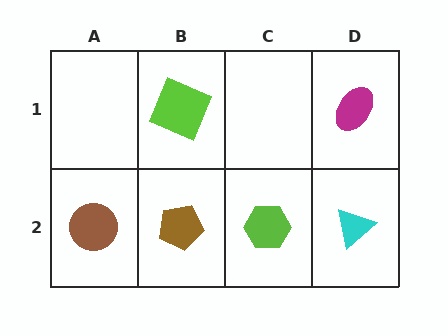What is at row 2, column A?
A brown circle.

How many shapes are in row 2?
4 shapes.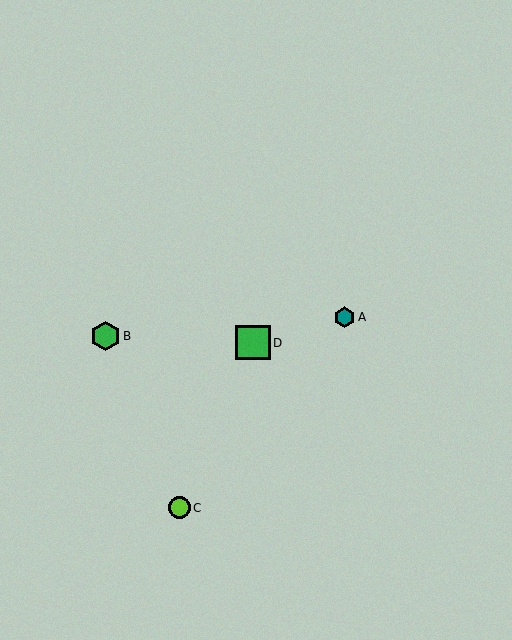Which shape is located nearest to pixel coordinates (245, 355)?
The green square (labeled D) at (253, 343) is nearest to that location.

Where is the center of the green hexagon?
The center of the green hexagon is at (105, 336).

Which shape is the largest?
The green square (labeled D) is the largest.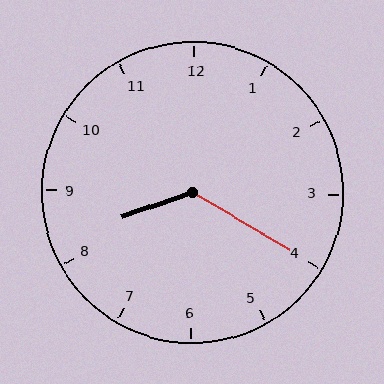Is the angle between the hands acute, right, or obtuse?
It is obtuse.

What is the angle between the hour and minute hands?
Approximately 130 degrees.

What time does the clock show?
8:20.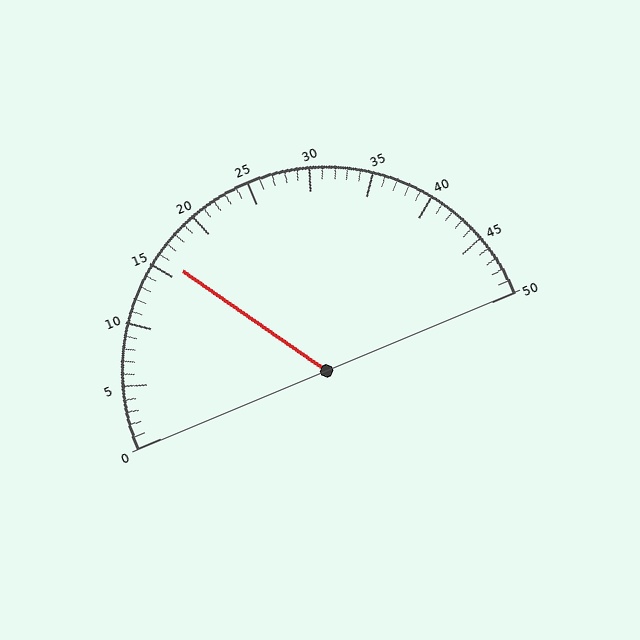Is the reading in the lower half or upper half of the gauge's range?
The reading is in the lower half of the range (0 to 50).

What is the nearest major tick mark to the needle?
The nearest major tick mark is 15.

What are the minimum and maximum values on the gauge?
The gauge ranges from 0 to 50.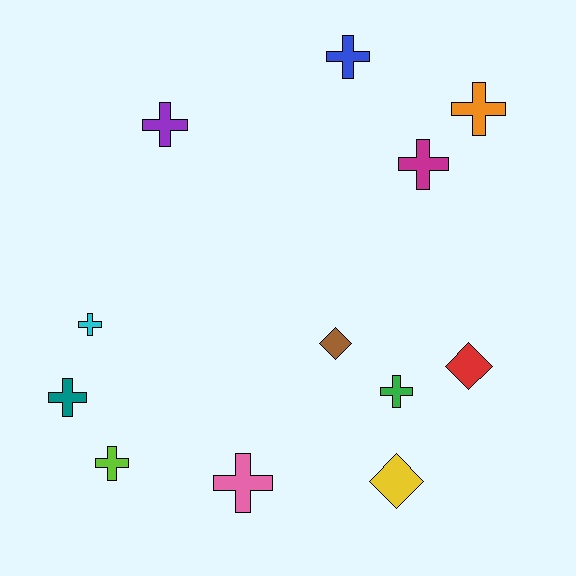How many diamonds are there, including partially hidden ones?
There are 3 diamonds.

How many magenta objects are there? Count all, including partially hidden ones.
There is 1 magenta object.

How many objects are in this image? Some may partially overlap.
There are 12 objects.